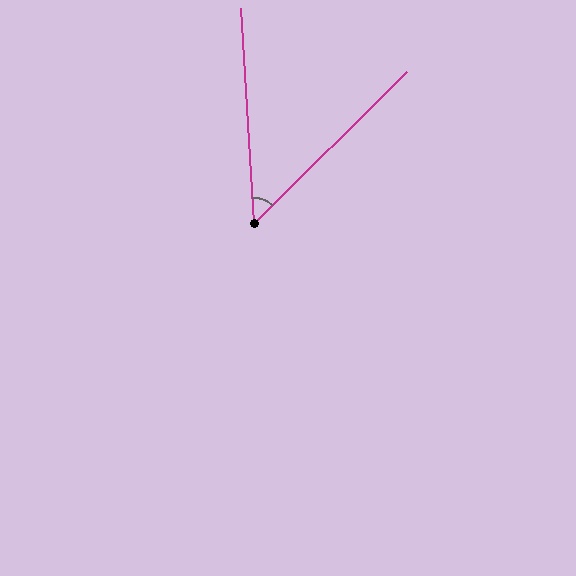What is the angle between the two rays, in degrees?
Approximately 49 degrees.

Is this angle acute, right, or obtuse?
It is acute.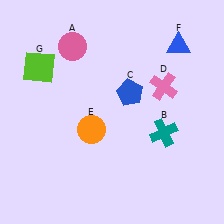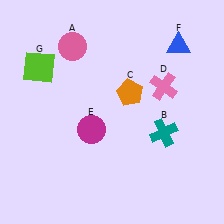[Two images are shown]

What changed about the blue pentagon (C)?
In Image 1, C is blue. In Image 2, it changed to orange.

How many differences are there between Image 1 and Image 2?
There are 2 differences between the two images.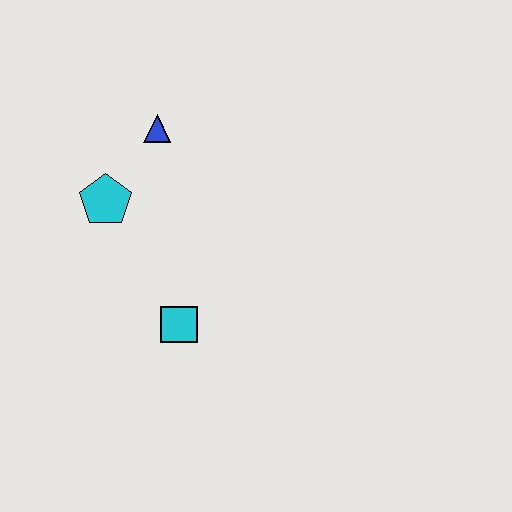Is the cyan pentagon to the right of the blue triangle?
No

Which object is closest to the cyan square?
The cyan pentagon is closest to the cyan square.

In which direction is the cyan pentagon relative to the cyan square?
The cyan pentagon is above the cyan square.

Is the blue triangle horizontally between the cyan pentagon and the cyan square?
Yes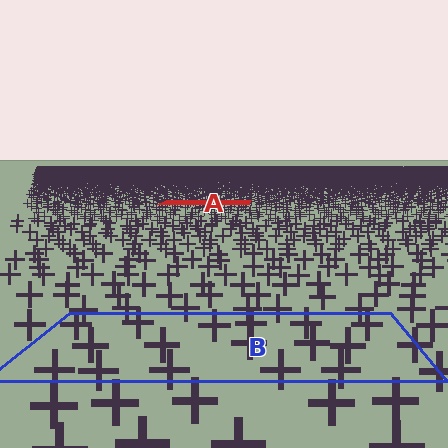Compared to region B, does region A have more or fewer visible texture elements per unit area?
Region A has more texture elements per unit area — they are packed more densely because it is farther away.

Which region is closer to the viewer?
Region B is closer. The texture elements there are larger and more spread out.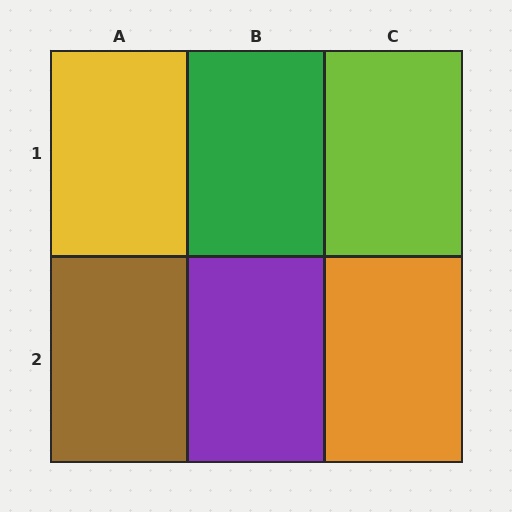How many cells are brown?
1 cell is brown.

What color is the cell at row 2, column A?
Brown.